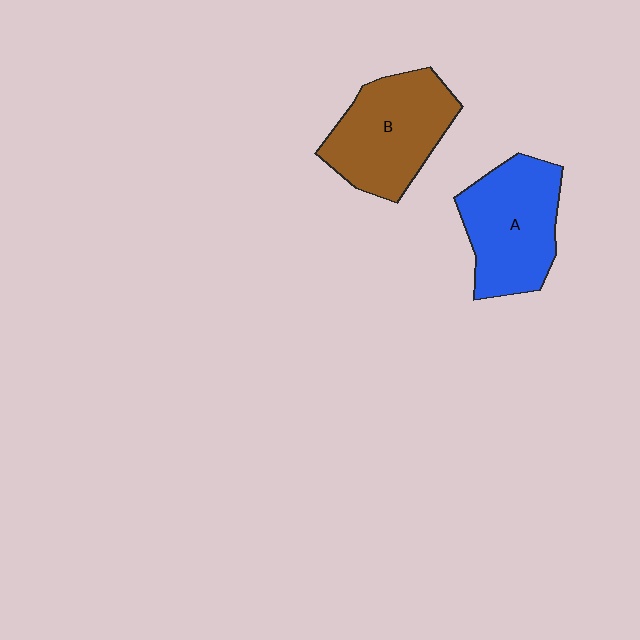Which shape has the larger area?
Shape B (brown).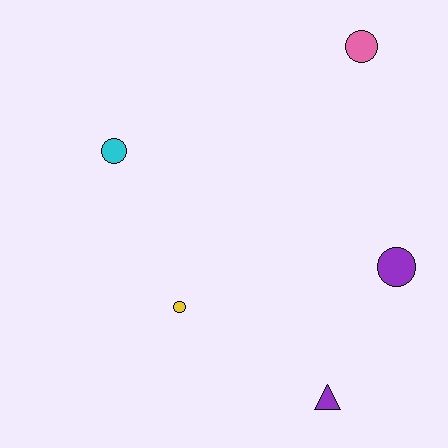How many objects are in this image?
There are 5 objects.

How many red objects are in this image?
There are no red objects.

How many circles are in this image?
There are 4 circles.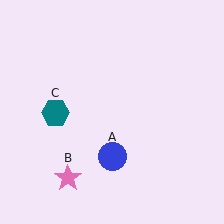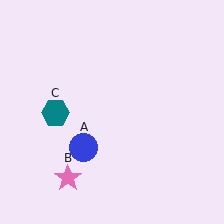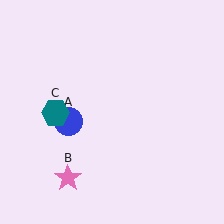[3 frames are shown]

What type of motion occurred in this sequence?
The blue circle (object A) rotated clockwise around the center of the scene.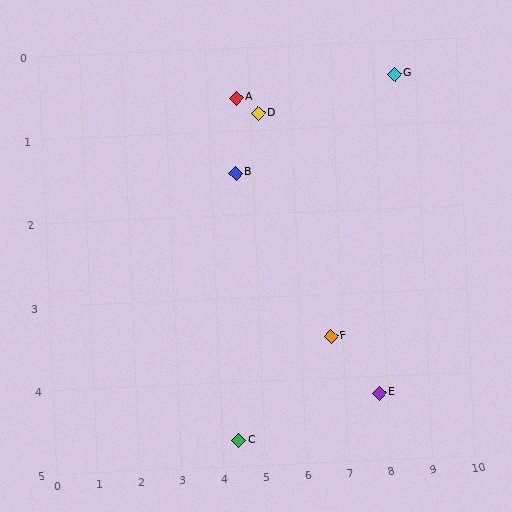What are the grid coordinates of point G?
Point G is at approximately (8.5, 0.4).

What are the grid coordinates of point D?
Point D is at approximately (5.2, 0.8).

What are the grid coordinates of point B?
Point B is at approximately (4.6, 1.5).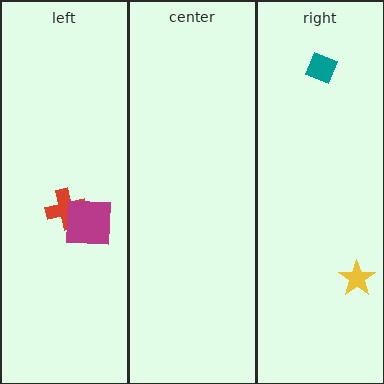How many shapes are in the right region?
2.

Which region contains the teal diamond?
The right region.